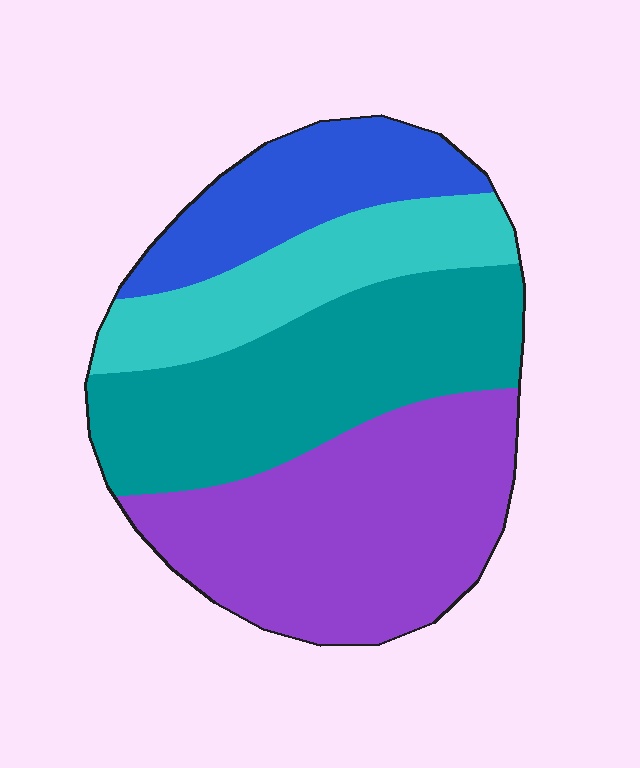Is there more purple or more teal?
Purple.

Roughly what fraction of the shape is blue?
Blue takes up less than a quarter of the shape.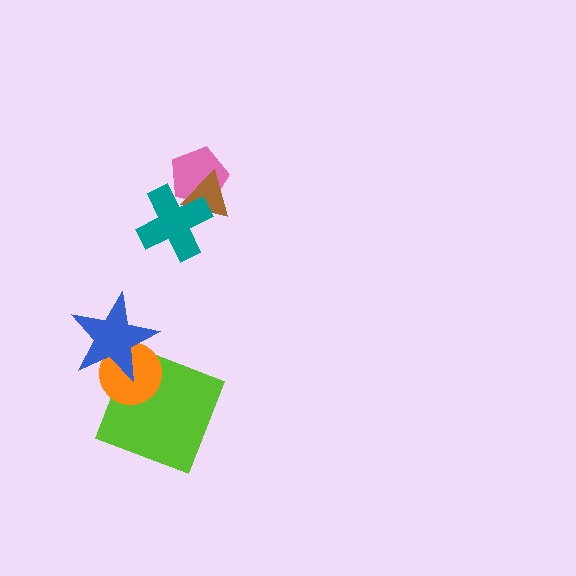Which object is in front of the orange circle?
The blue star is in front of the orange circle.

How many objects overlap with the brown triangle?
2 objects overlap with the brown triangle.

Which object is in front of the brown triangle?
The teal cross is in front of the brown triangle.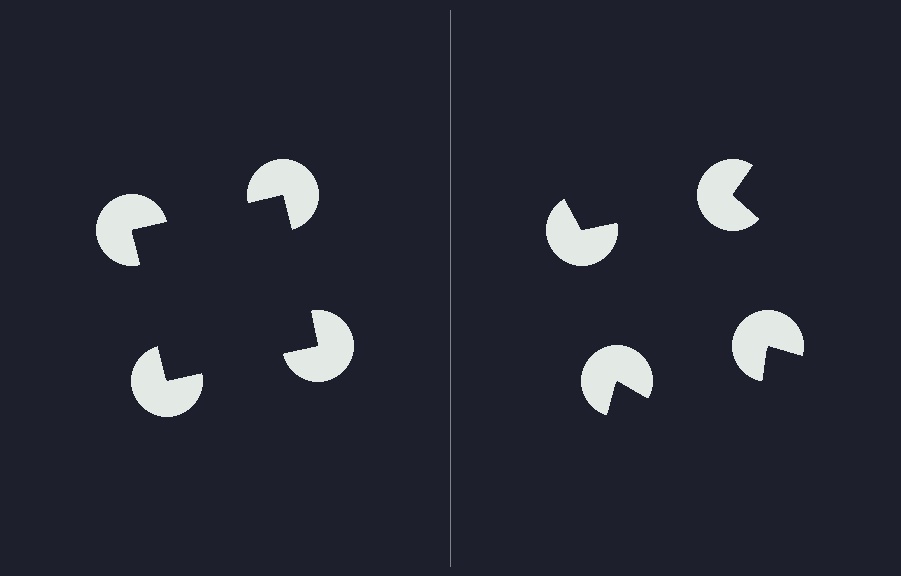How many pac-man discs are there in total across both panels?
8 — 4 on each side.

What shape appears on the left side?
An illusory square.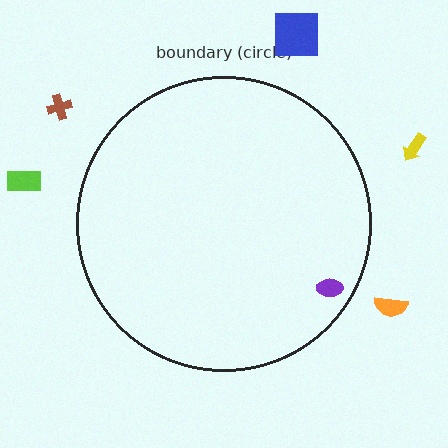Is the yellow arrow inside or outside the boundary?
Outside.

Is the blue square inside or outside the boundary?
Outside.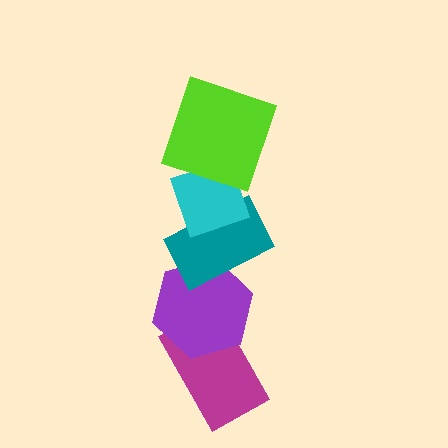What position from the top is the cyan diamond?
The cyan diamond is 2nd from the top.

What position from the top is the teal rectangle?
The teal rectangle is 3rd from the top.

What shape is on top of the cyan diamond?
The lime square is on top of the cyan diamond.